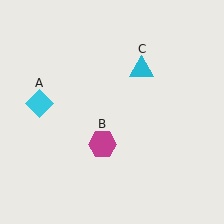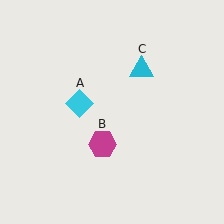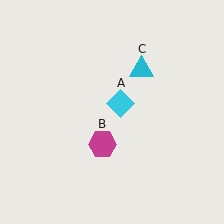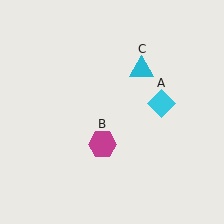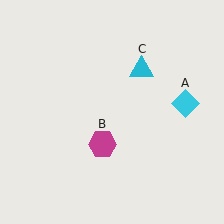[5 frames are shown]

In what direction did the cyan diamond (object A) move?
The cyan diamond (object A) moved right.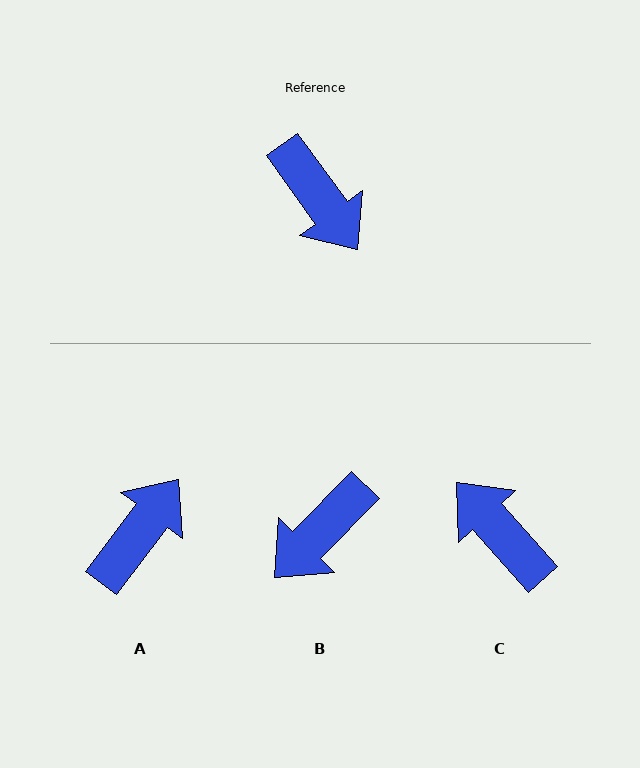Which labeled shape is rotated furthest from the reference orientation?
C, about 174 degrees away.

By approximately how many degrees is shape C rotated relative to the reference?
Approximately 174 degrees clockwise.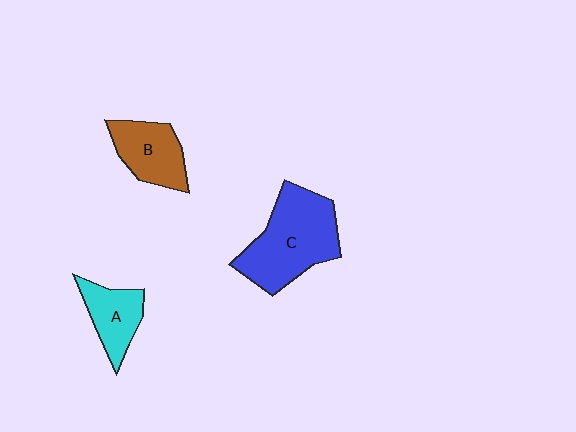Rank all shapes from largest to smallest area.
From largest to smallest: C (blue), B (brown), A (cyan).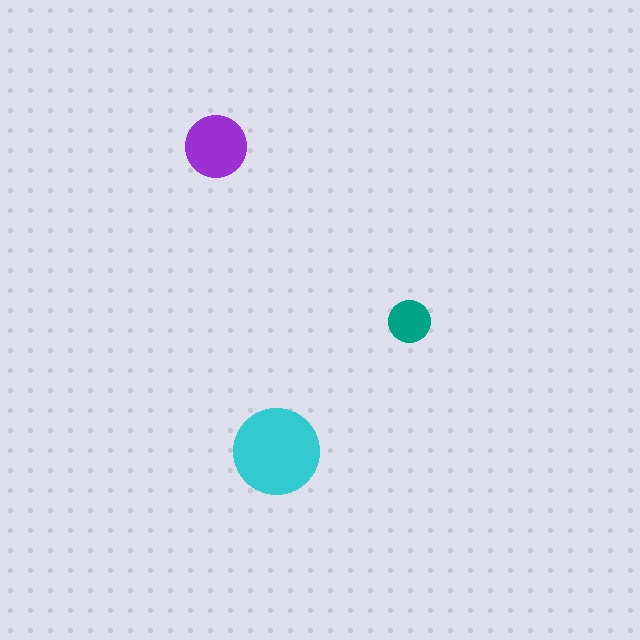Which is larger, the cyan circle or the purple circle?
The cyan one.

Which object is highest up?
The purple circle is topmost.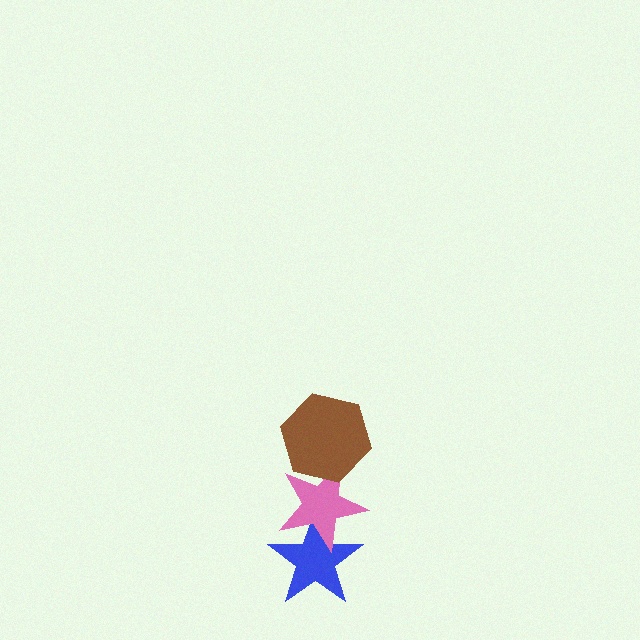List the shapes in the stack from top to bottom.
From top to bottom: the brown hexagon, the pink star, the blue star.